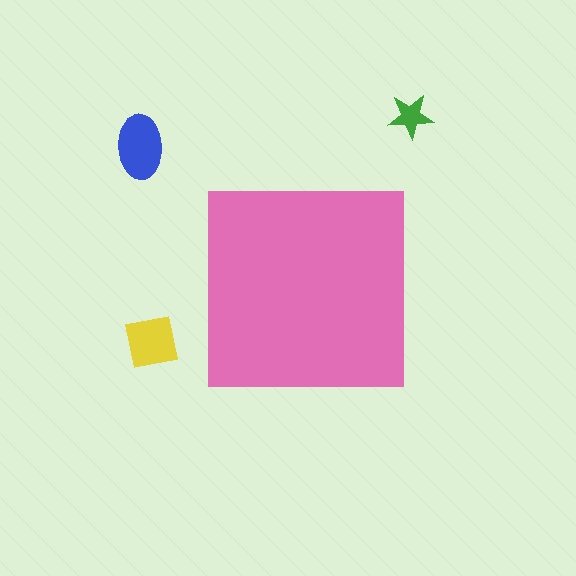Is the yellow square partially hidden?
No, the yellow square is fully visible.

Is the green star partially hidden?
No, the green star is fully visible.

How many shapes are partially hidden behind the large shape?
0 shapes are partially hidden.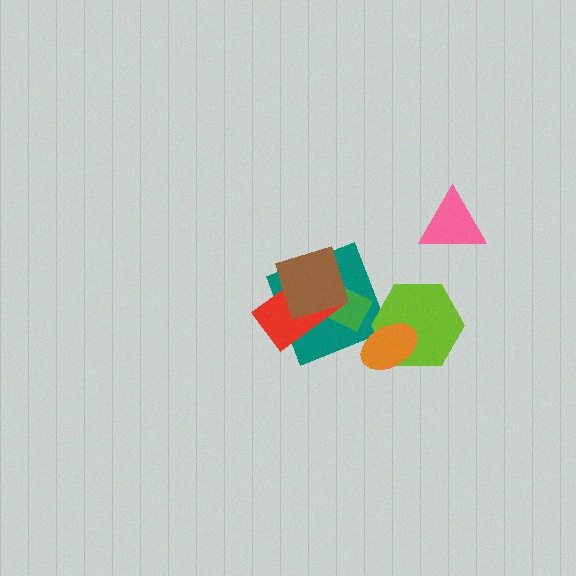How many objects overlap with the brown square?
3 objects overlap with the brown square.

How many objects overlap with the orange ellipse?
1 object overlaps with the orange ellipse.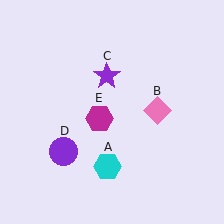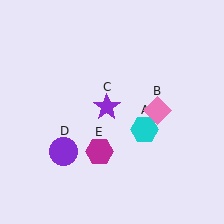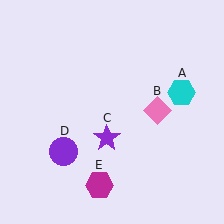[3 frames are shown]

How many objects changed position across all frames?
3 objects changed position: cyan hexagon (object A), purple star (object C), magenta hexagon (object E).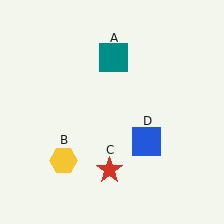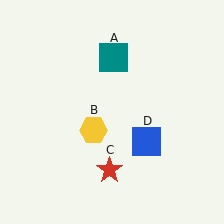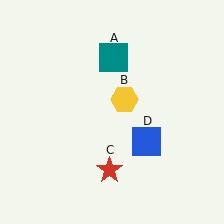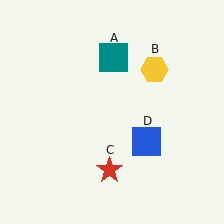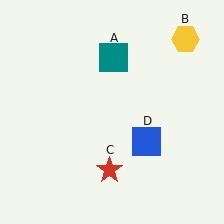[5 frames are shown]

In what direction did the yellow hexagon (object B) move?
The yellow hexagon (object B) moved up and to the right.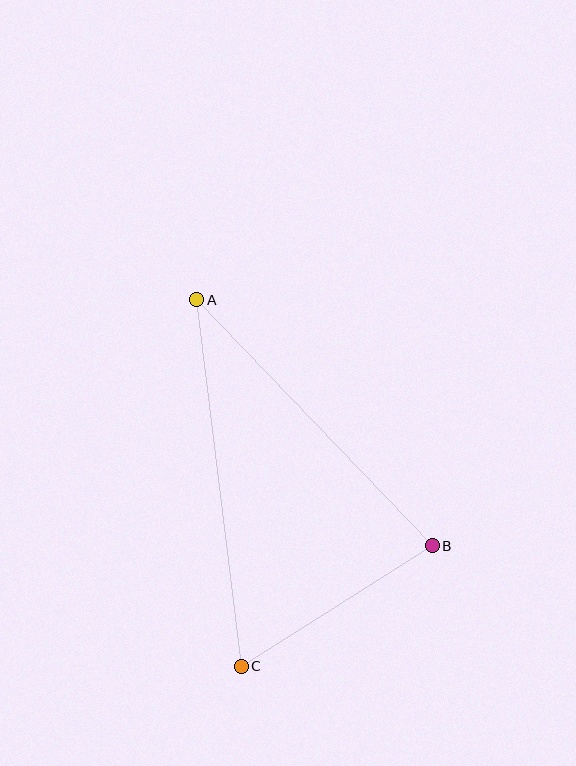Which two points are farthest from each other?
Points A and C are farthest from each other.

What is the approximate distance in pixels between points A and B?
The distance between A and B is approximately 340 pixels.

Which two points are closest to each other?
Points B and C are closest to each other.